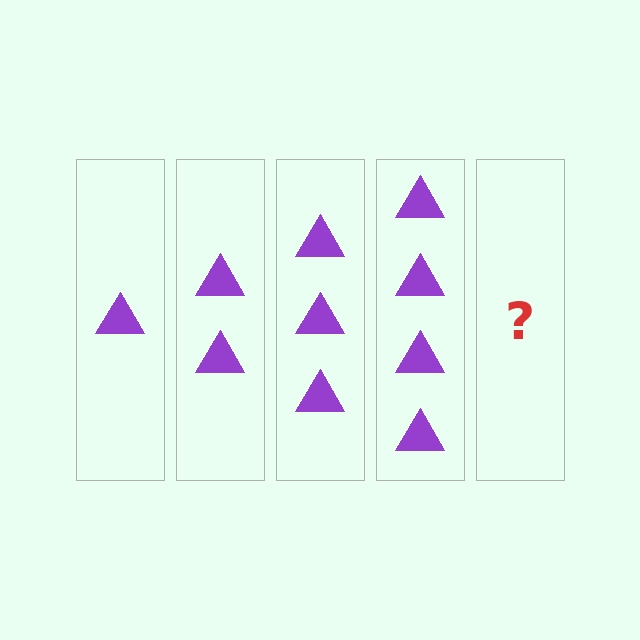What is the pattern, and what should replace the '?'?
The pattern is that each step adds one more triangle. The '?' should be 5 triangles.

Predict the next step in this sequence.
The next step is 5 triangles.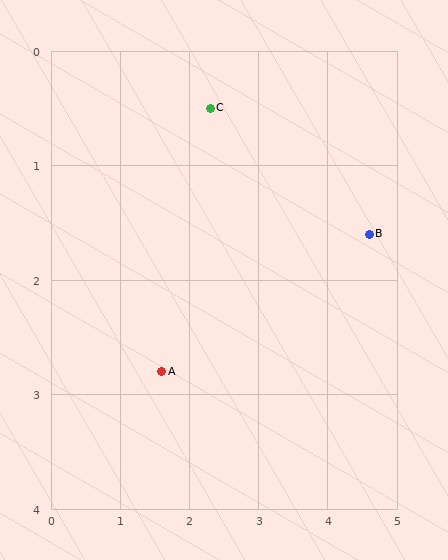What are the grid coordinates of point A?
Point A is at approximately (1.6, 2.8).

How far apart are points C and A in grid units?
Points C and A are about 2.4 grid units apart.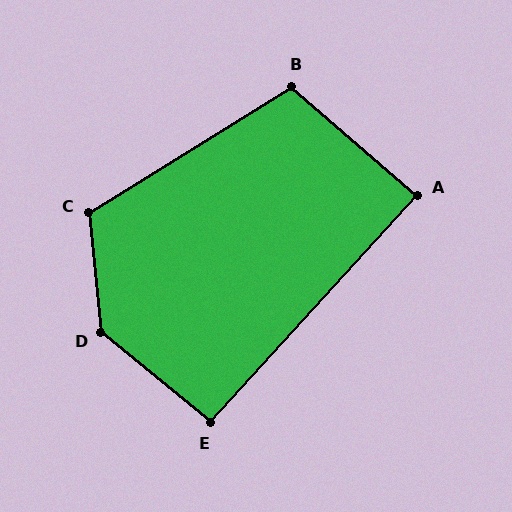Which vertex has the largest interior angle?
D, at approximately 135 degrees.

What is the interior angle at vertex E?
Approximately 93 degrees (approximately right).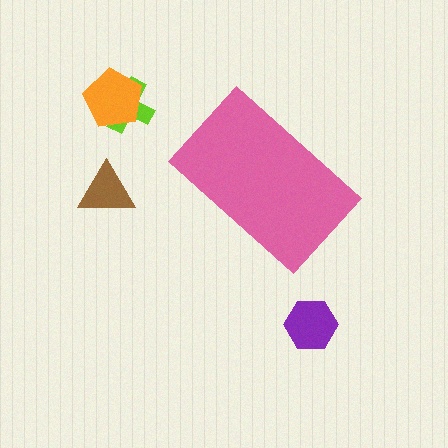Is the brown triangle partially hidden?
No, the brown triangle is fully visible.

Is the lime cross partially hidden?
No, the lime cross is fully visible.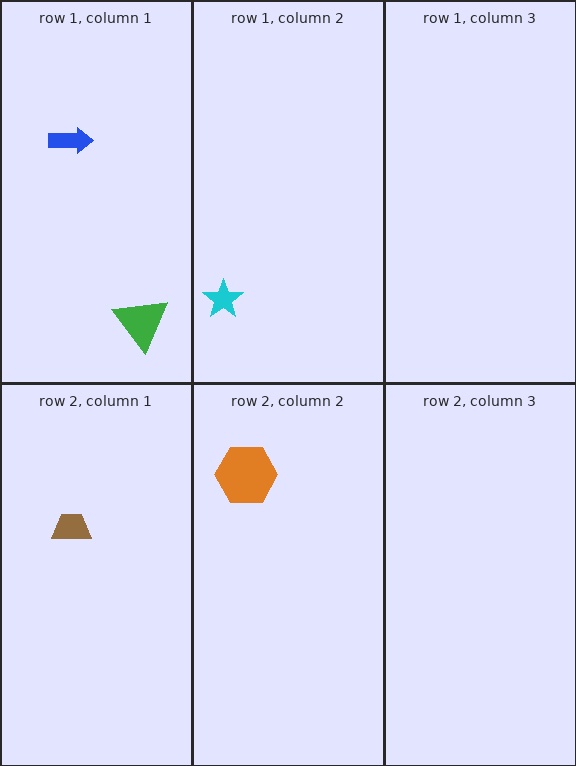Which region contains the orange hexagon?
The row 2, column 2 region.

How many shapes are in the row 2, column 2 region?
1.